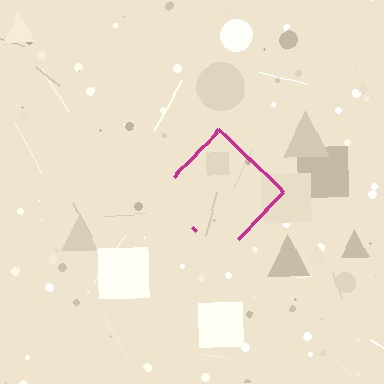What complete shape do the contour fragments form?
The contour fragments form a diamond.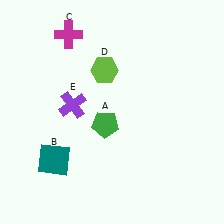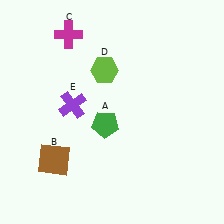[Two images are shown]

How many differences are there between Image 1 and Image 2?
There is 1 difference between the two images.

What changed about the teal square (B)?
In Image 1, B is teal. In Image 2, it changed to brown.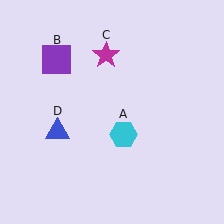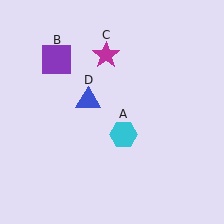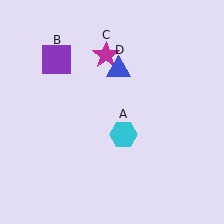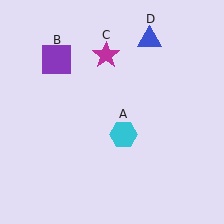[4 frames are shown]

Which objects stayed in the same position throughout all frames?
Cyan hexagon (object A) and purple square (object B) and magenta star (object C) remained stationary.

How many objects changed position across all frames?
1 object changed position: blue triangle (object D).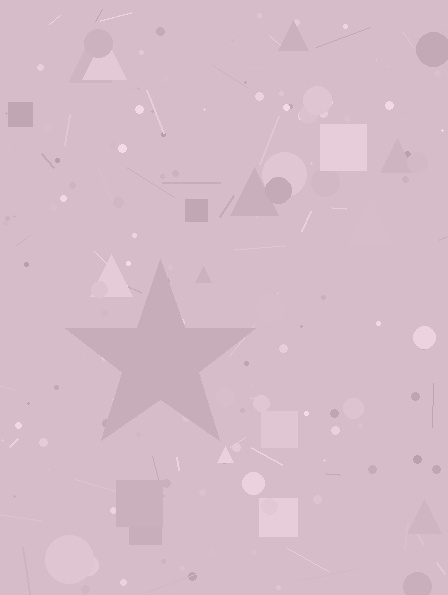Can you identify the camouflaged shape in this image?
The camouflaged shape is a star.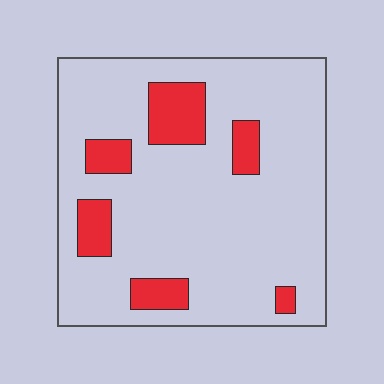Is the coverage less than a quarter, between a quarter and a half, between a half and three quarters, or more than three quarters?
Less than a quarter.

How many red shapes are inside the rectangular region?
6.